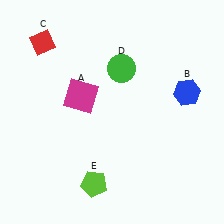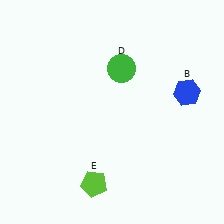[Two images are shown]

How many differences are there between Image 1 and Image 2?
There are 2 differences between the two images.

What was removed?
The red diamond (C), the magenta square (A) were removed in Image 2.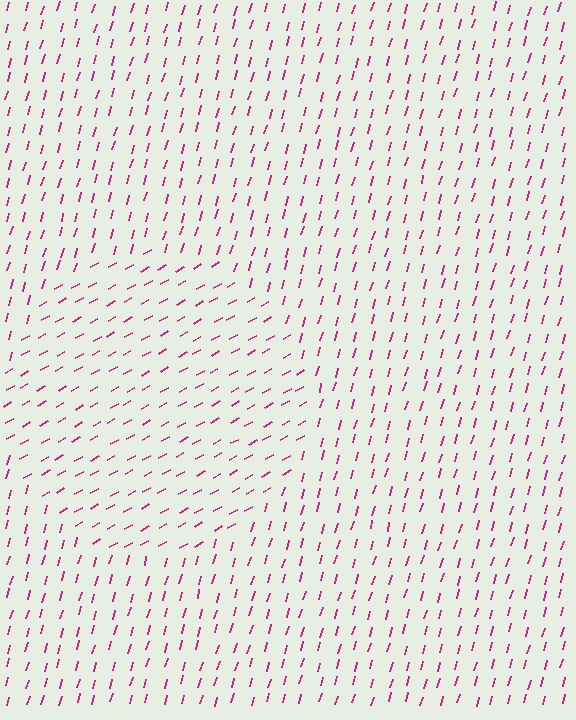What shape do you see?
I see a circle.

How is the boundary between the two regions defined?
The boundary is defined purely by a change in line orientation (approximately 45 degrees difference). All lines are the same color and thickness.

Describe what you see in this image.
The image is filled with small magenta line segments. A circle region in the image has lines oriented differently from the surrounding lines, creating a visible texture boundary.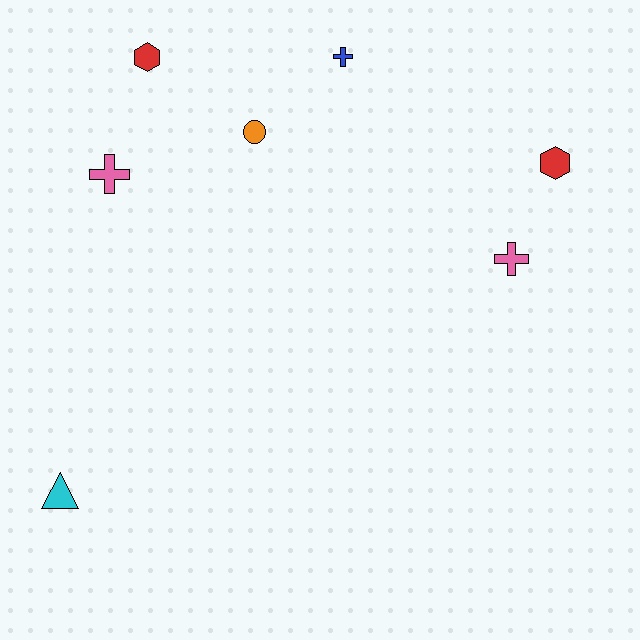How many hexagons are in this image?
There are 2 hexagons.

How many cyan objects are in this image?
There is 1 cyan object.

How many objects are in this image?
There are 7 objects.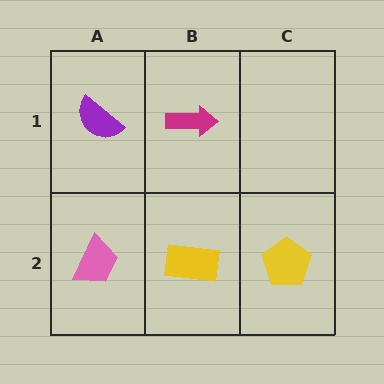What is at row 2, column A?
A pink trapezoid.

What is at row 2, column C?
A yellow pentagon.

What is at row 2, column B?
A yellow rectangle.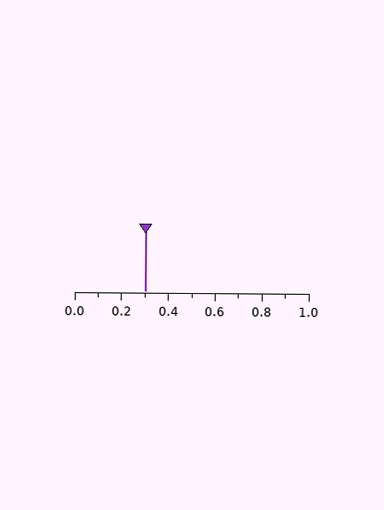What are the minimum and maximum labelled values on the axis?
The axis runs from 0.0 to 1.0.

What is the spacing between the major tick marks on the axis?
The major ticks are spaced 0.2 apart.